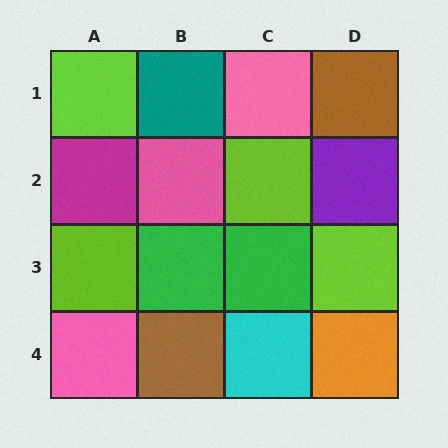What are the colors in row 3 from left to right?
Lime, green, green, lime.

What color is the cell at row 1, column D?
Brown.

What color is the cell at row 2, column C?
Lime.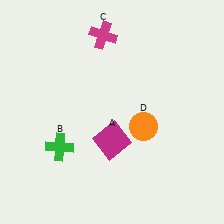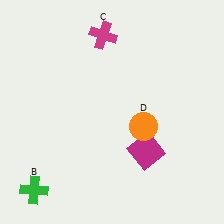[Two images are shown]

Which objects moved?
The objects that moved are: the magenta square (A), the green cross (B).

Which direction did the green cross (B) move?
The green cross (B) moved down.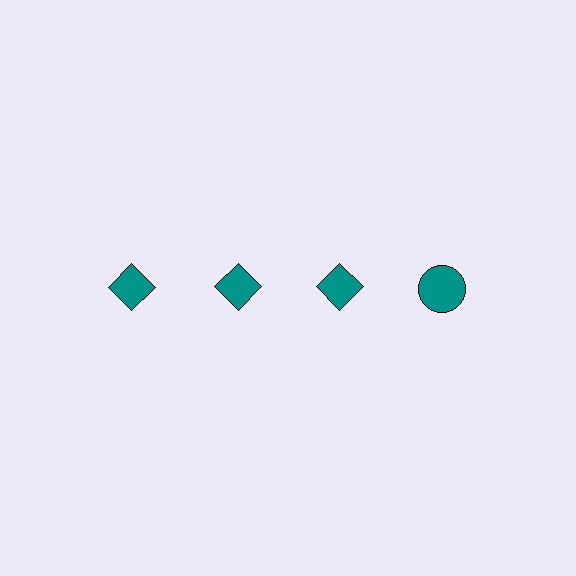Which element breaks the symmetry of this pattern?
The teal circle in the top row, second from right column breaks the symmetry. All other shapes are teal diamonds.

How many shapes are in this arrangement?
There are 4 shapes arranged in a grid pattern.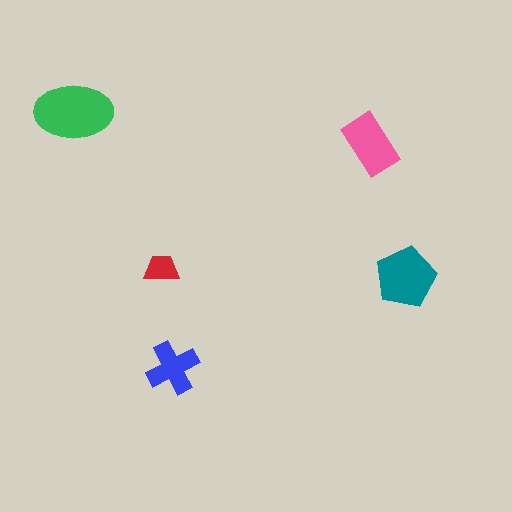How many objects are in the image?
There are 5 objects in the image.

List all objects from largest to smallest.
The green ellipse, the teal pentagon, the pink rectangle, the blue cross, the red trapezoid.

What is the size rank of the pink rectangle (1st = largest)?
3rd.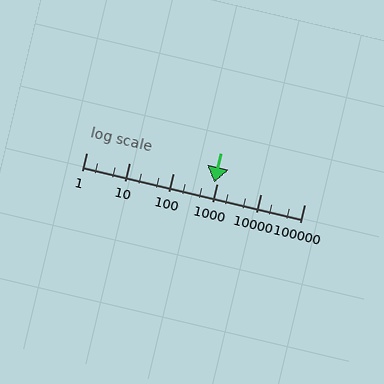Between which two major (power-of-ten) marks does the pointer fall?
The pointer is between 100 and 1000.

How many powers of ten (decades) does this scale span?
The scale spans 5 decades, from 1 to 100000.